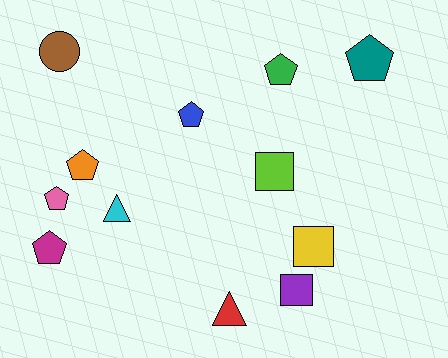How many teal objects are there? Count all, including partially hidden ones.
There is 1 teal object.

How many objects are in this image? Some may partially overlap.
There are 12 objects.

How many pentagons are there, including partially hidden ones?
There are 6 pentagons.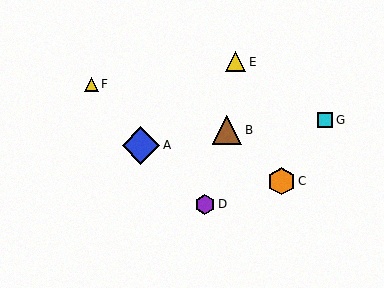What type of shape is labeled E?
Shape E is a yellow triangle.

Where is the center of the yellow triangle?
The center of the yellow triangle is at (235, 62).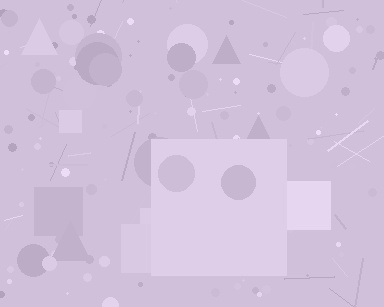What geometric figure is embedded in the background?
A square is embedded in the background.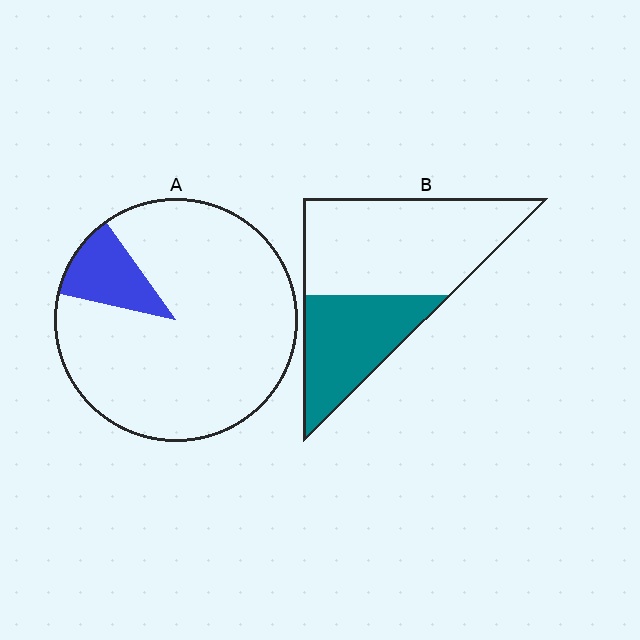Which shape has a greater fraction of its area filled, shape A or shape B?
Shape B.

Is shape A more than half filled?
No.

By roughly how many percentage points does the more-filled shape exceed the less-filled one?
By roughly 25 percentage points (B over A).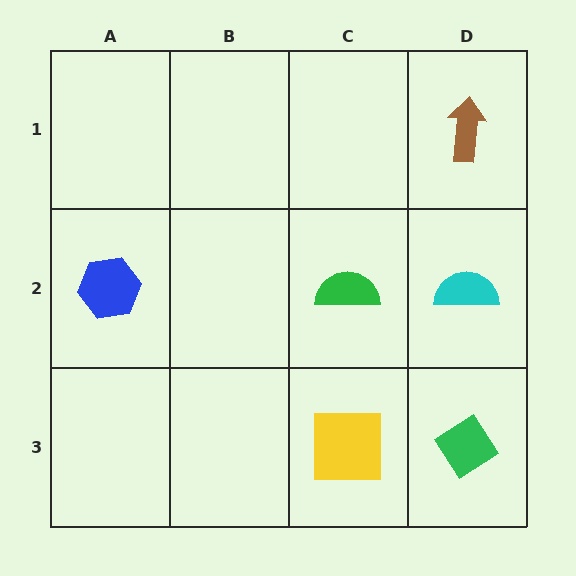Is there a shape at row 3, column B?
No, that cell is empty.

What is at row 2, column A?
A blue hexagon.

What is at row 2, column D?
A cyan semicircle.